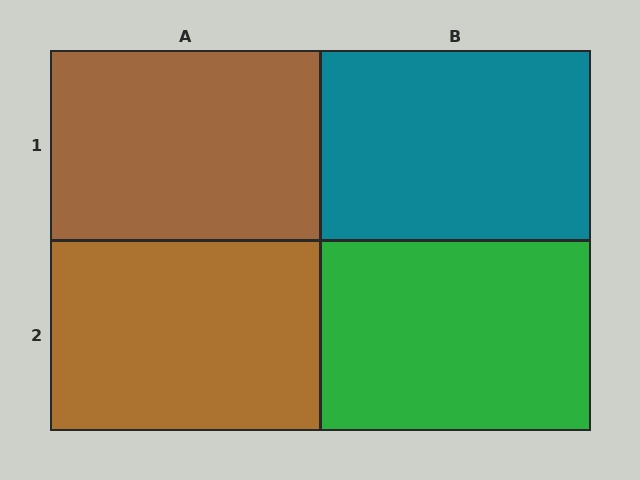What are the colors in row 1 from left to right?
Brown, teal.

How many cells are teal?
1 cell is teal.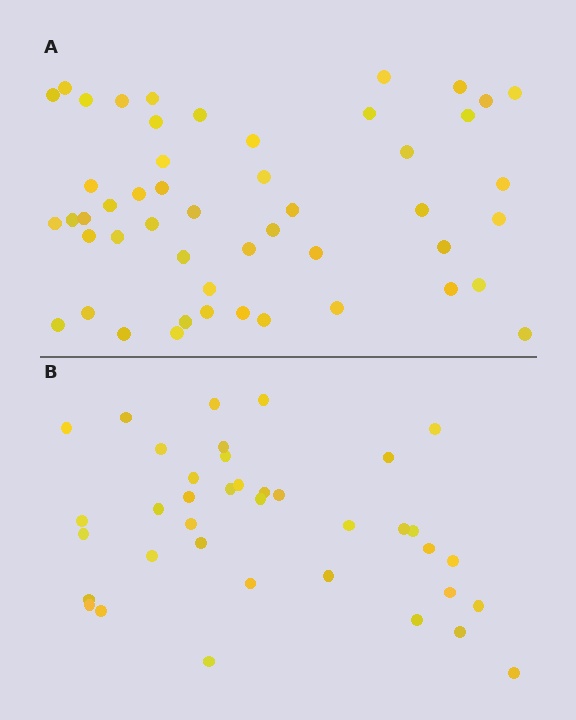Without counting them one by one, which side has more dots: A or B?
Region A (the top region) has more dots.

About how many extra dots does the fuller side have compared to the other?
Region A has roughly 12 or so more dots than region B.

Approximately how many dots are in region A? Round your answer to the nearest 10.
About 50 dots.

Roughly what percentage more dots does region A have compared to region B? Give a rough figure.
About 30% more.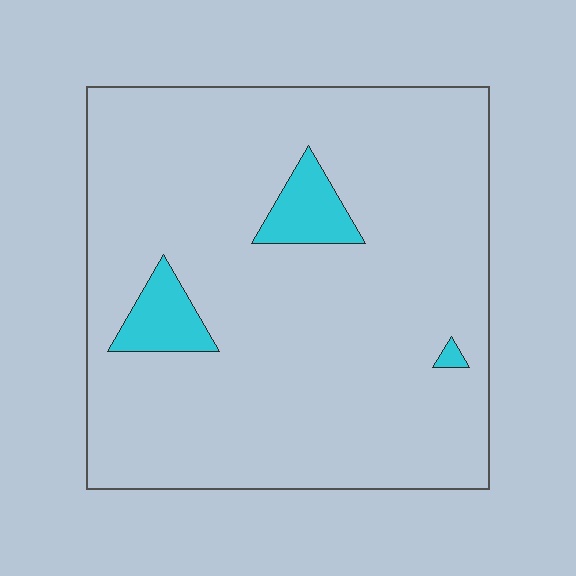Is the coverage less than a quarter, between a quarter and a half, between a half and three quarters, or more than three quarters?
Less than a quarter.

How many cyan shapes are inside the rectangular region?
3.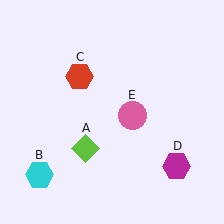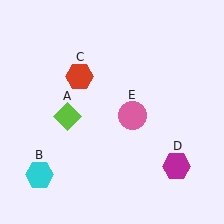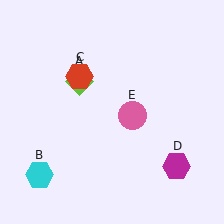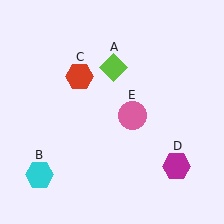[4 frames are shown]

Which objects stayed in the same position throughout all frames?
Cyan hexagon (object B) and red hexagon (object C) and magenta hexagon (object D) and pink circle (object E) remained stationary.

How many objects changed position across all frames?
1 object changed position: lime diamond (object A).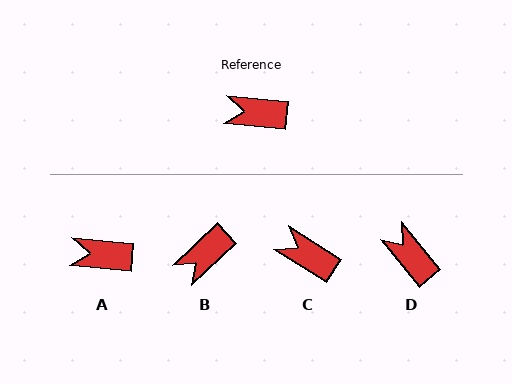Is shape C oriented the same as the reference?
No, it is off by about 28 degrees.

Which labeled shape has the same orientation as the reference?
A.